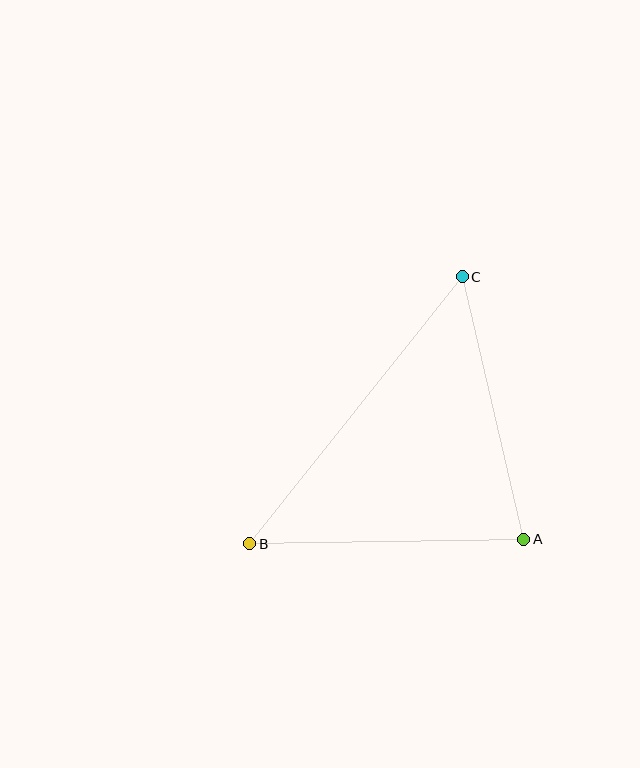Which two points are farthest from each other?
Points B and C are farthest from each other.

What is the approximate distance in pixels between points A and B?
The distance between A and B is approximately 274 pixels.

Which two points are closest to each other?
Points A and C are closest to each other.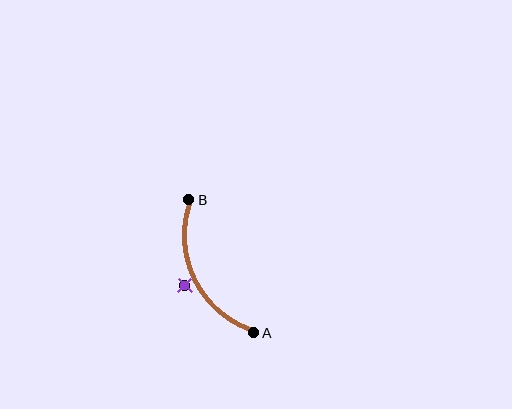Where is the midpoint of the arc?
The arc midpoint is the point on the curve farthest from the straight line joining A and B. It sits to the left of that line.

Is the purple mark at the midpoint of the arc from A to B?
No — the purple mark does not lie on the arc at all. It sits slightly outside the curve.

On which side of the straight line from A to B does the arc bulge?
The arc bulges to the left of the straight line connecting A and B.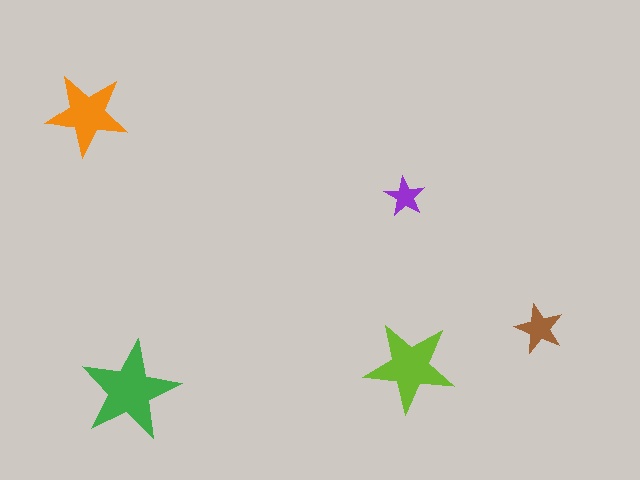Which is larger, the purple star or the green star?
The green one.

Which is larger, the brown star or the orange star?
The orange one.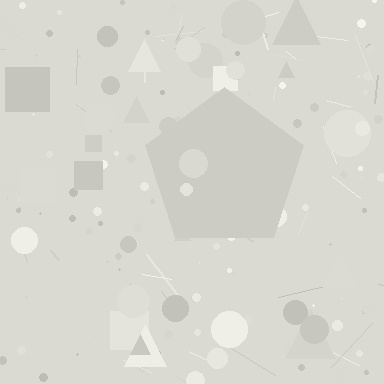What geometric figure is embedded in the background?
A pentagon is embedded in the background.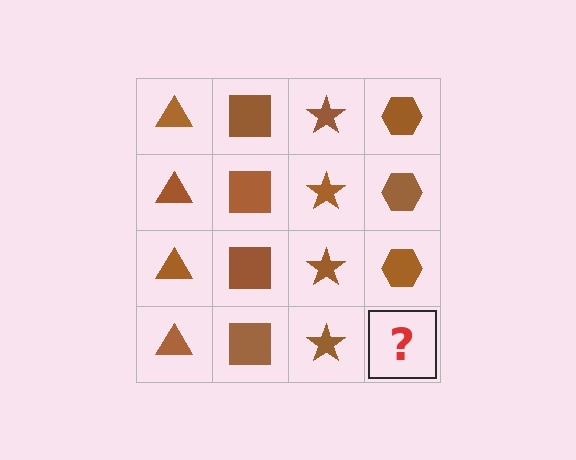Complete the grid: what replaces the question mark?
The question mark should be replaced with a brown hexagon.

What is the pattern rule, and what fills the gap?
The rule is that each column has a consistent shape. The gap should be filled with a brown hexagon.